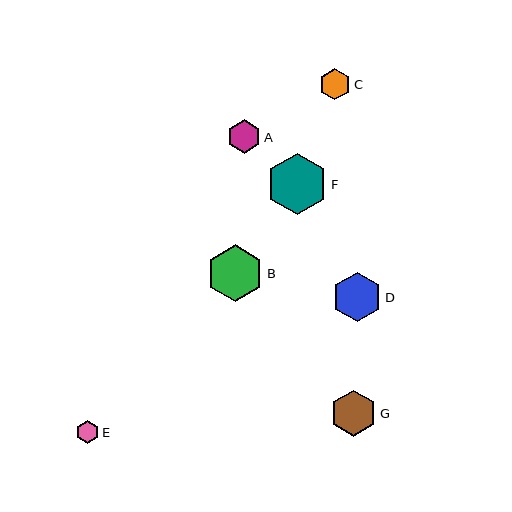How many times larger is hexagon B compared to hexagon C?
Hexagon B is approximately 1.8 times the size of hexagon C.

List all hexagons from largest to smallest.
From largest to smallest: F, B, D, G, A, C, E.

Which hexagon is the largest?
Hexagon F is the largest with a size of approximately 61 pixels.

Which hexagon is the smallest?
Hexagon E is the smallest with a size of approximately 23 pixels.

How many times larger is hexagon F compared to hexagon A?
Hexagon F is approximately 1.8 times the size of hexagon A.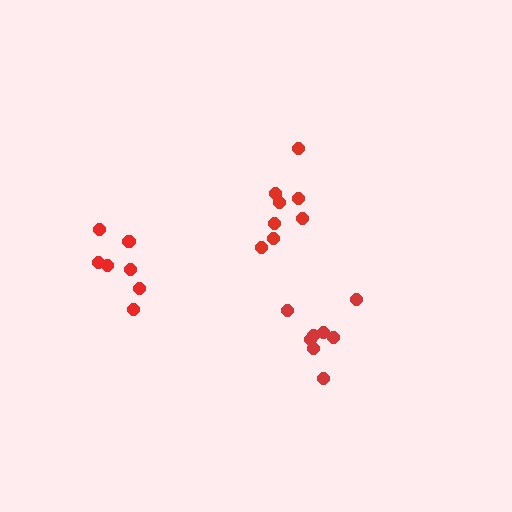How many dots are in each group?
Group 1: 8 dots, Group 2: 8 dots, Group 3: 7 dots (23 total).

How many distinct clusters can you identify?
There are 3 distinct clusters.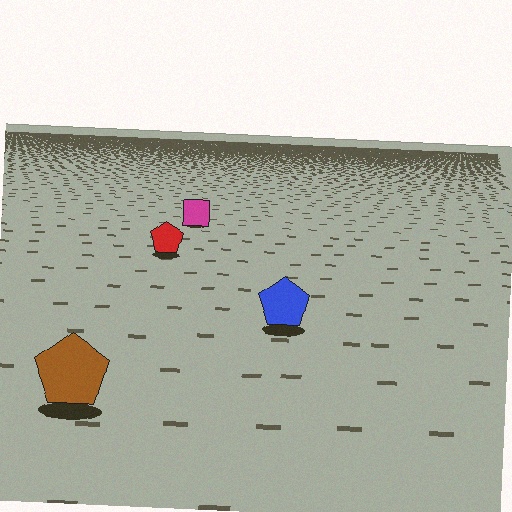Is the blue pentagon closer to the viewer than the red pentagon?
Yes. The blue pentagon is closer — you can tell from the texture gradient: the ground texture is coarser near it.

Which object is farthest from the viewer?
The magenta square is farthest from the viewer. It appears smaller and the ground texture around it is denser.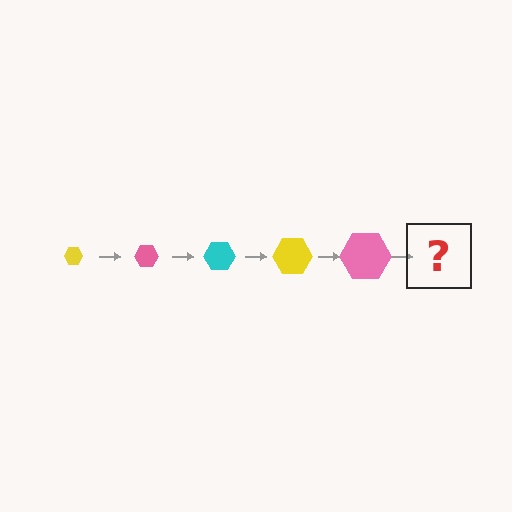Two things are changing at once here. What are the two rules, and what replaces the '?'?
The two rules are that the hexagon grows larger each step and the color cycles through yellow, pink, and cyan. The '?' should be a cyan hexagon, larger than the previous one.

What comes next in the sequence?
The next element should be a cyan hexagon, larger than the previous one.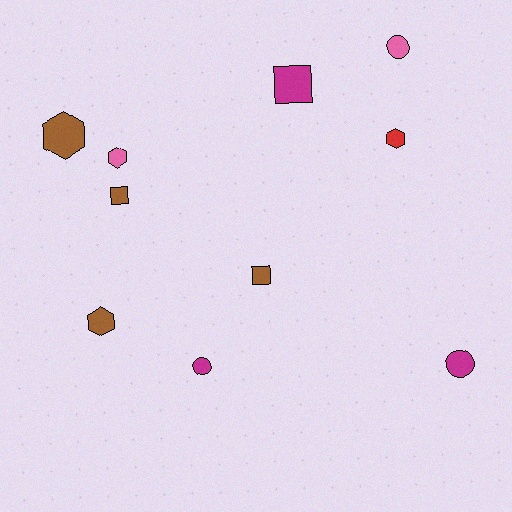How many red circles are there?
There are no red circles.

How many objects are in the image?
There are 10 objects.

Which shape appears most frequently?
Hexagon, with 4 objects.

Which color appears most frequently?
Brown, with 4 objects.